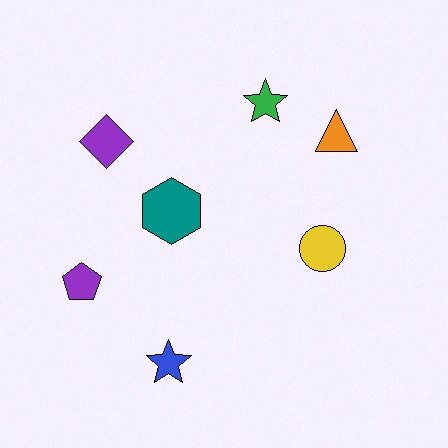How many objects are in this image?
There are 7 objects.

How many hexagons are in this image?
There is 1 hexagon.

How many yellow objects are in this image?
There is 1 yellow object.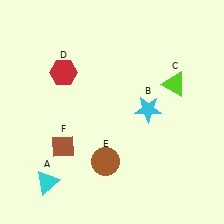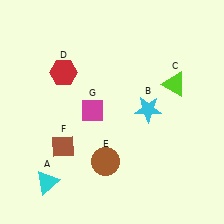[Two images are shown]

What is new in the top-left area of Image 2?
A magenta diamond (G) was added in the top-left area of Image 2.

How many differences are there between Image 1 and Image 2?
There is 1 difference between the two images.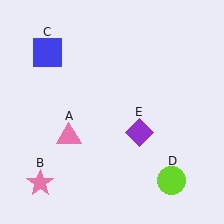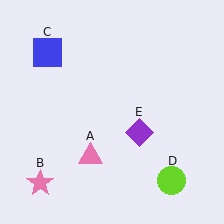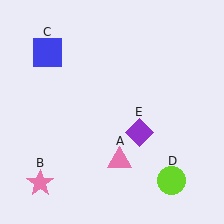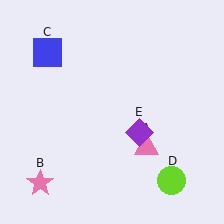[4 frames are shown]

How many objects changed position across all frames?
1 object changed position: pink triangle (object A).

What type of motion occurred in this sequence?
The pink triangle (object A) rotated counterclockwise around the center of the scene.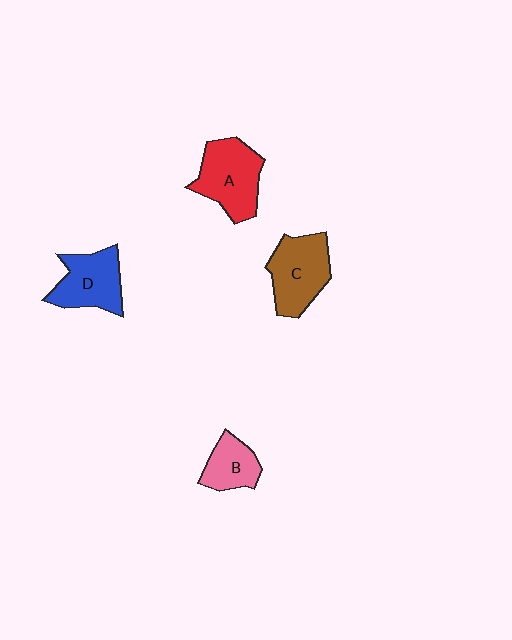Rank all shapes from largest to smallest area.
From largest to smallest: A (red), C (brown), D (blue), B (pink).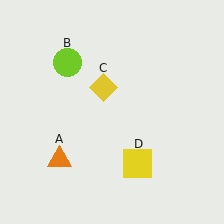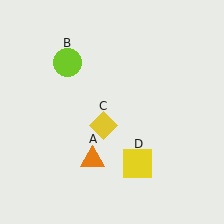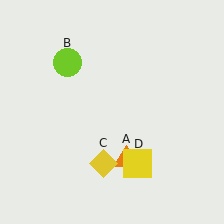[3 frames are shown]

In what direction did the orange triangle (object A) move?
The orange triangle (object A) moved right.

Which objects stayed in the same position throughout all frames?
Lime circle (object B) and yellow square (object D) remained stationary.